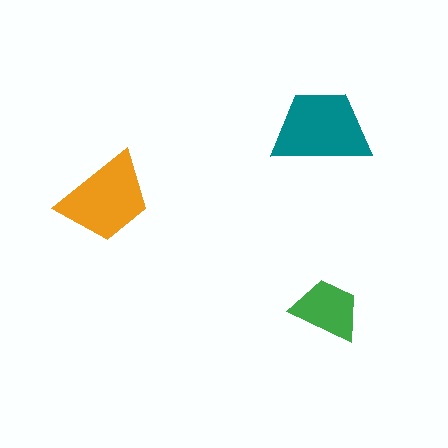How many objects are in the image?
There are 3 objects in the image.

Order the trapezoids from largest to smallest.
the teal one, the orange one, the green one.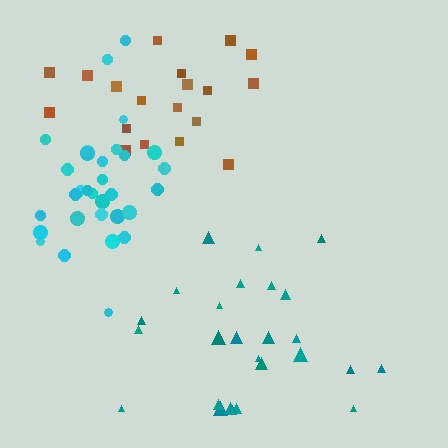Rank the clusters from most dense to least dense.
cyan, teal, brown.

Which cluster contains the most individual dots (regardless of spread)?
Cyan (31).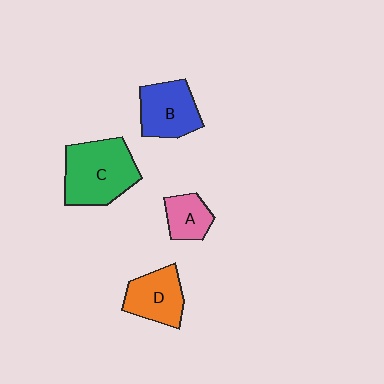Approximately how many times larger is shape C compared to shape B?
Approximately 1.4 times.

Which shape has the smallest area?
Shape A (pink).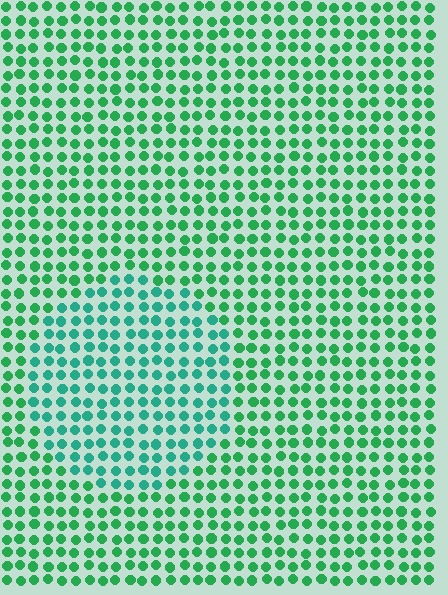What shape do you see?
I see a circle.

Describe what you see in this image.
The image is filled with small green elements in a uniform arrangement. A circle-shaped region is visible where the elements are tinted to a slightly different hue, forming a subtle color boundary.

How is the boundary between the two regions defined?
The boundary is defined purely by a slight shift in hue (about 26 degrees). Spacing, size, and orientation are identical on both sides.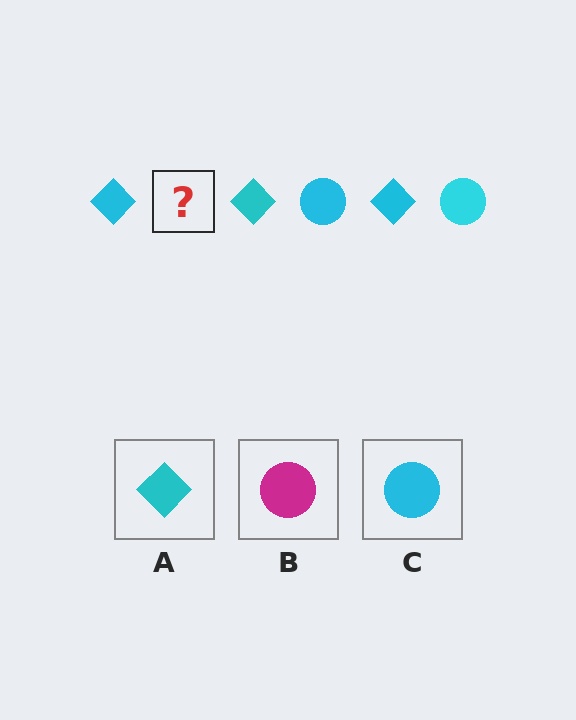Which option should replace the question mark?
Option C.